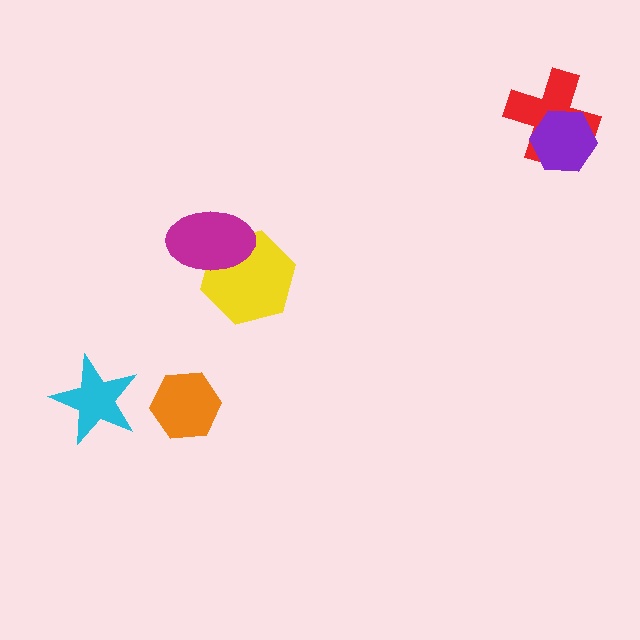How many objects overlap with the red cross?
1 object overlaps with the red cross.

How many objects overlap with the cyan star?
0 objects overlap with the cyan star.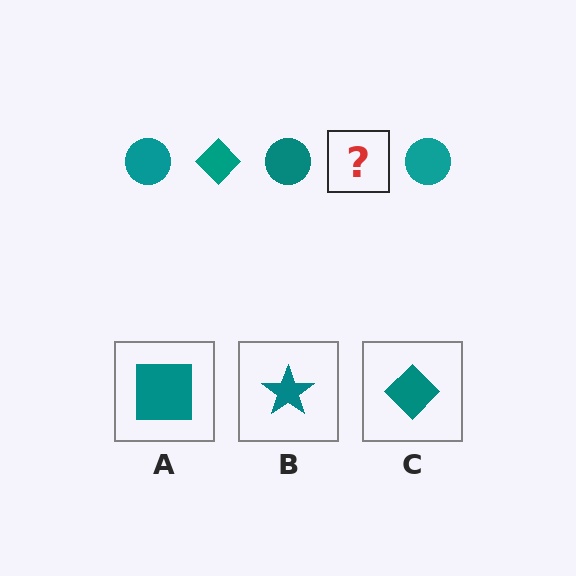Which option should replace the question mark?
Option C.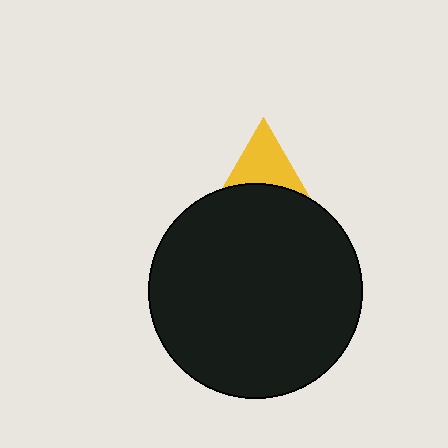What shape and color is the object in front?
The object in front is a black circle.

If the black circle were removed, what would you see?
You would see the complete yellow triangle.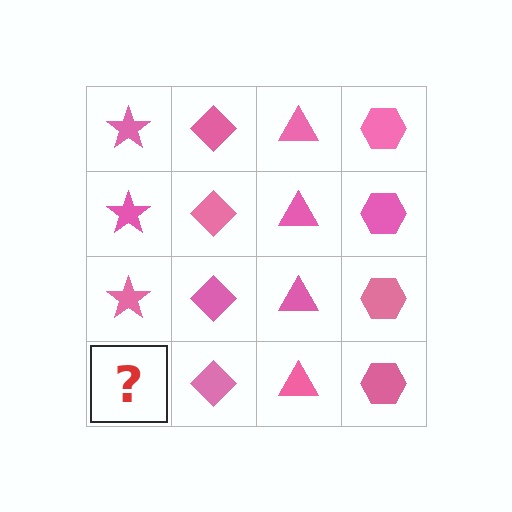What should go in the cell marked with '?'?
The missing cell should contain a pink star.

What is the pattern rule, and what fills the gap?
The rule is that each column has a consistent shape. The gap should be filled with a pink star.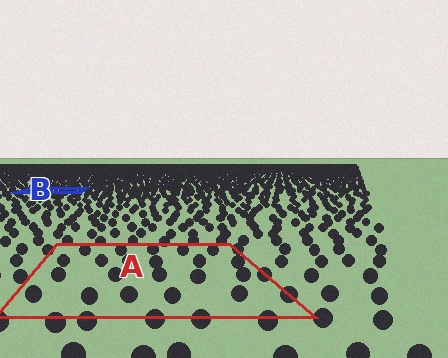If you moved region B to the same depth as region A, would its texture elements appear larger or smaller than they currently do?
They would appear larger. At a closer depth, the same texture elements are projected at a bigger on-screen size.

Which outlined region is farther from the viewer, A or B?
Region B is farther from the viewer — the texture elements inside it appear smaller and more densely packed.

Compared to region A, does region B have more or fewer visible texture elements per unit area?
Region B has more texture elements per unit area — they are packed more densely because it is farther away.